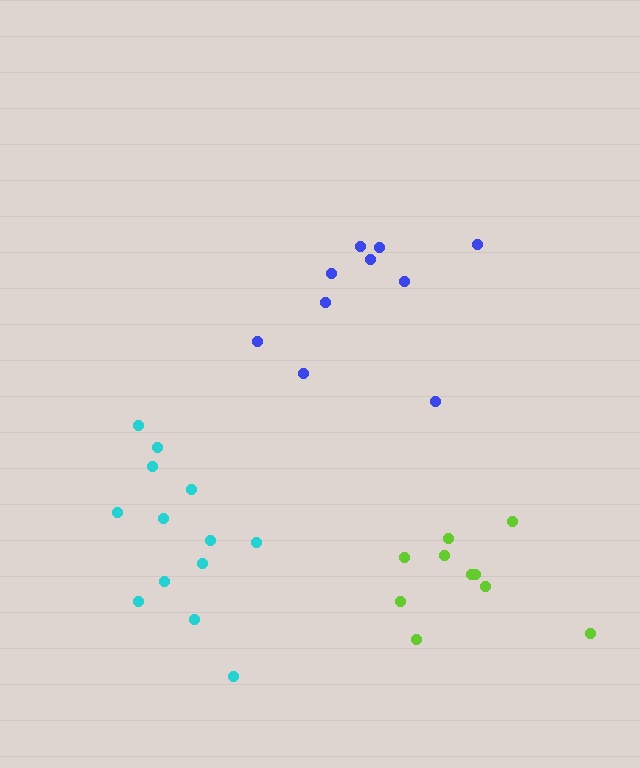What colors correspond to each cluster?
The clusters are colored: cyan, blue, lime.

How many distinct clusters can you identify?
There are 3 distinct clusters.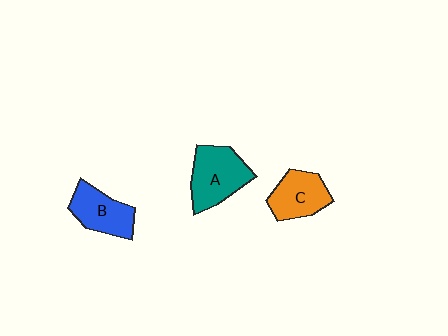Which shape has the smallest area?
Shape C (orange).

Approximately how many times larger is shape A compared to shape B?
Approximately 1.2 times.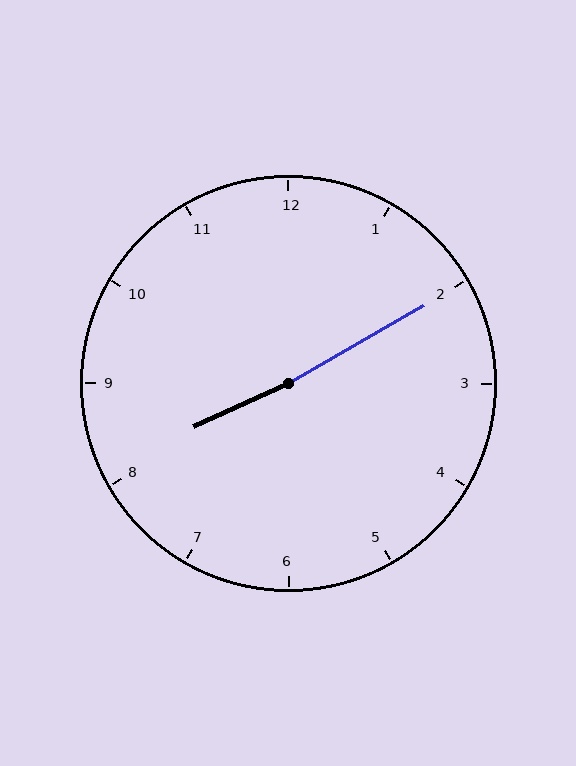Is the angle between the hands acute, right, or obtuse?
It is obtuse.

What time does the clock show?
8:10.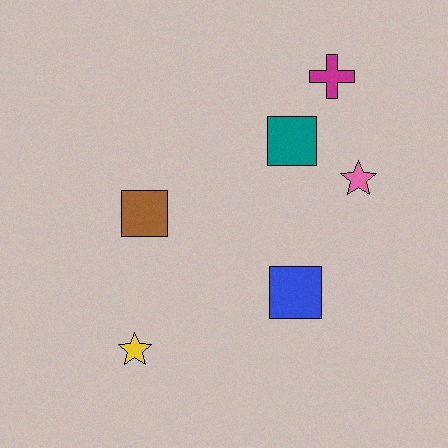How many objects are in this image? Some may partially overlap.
There are 6 objects.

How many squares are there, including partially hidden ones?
There are 3 squares.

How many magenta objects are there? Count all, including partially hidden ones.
There is 1 magenta object.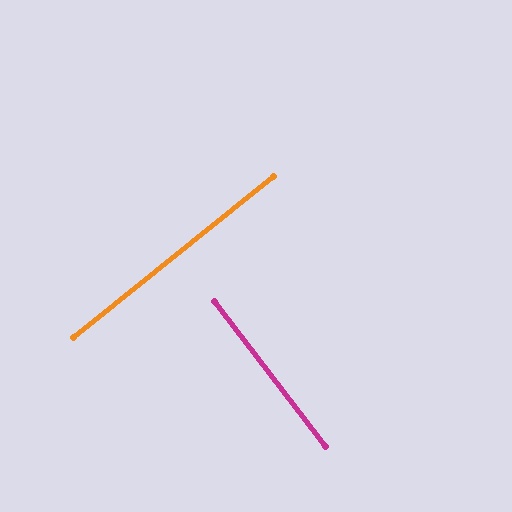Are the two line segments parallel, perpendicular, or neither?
Perpendicular — they meet at approximately 88°.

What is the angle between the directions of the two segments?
Approximately 88 degrees.